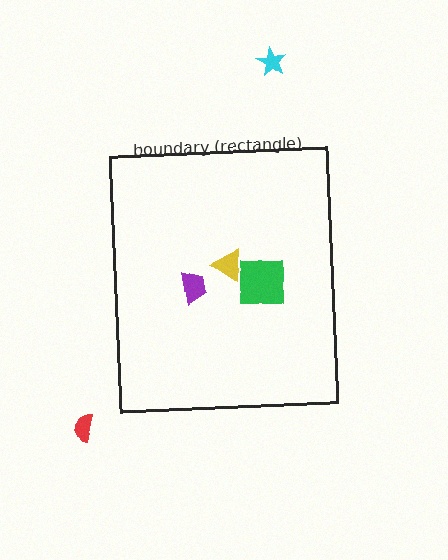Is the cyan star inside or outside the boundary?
Outside.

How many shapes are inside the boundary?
3 inside, 2 outside.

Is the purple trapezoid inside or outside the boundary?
Inside.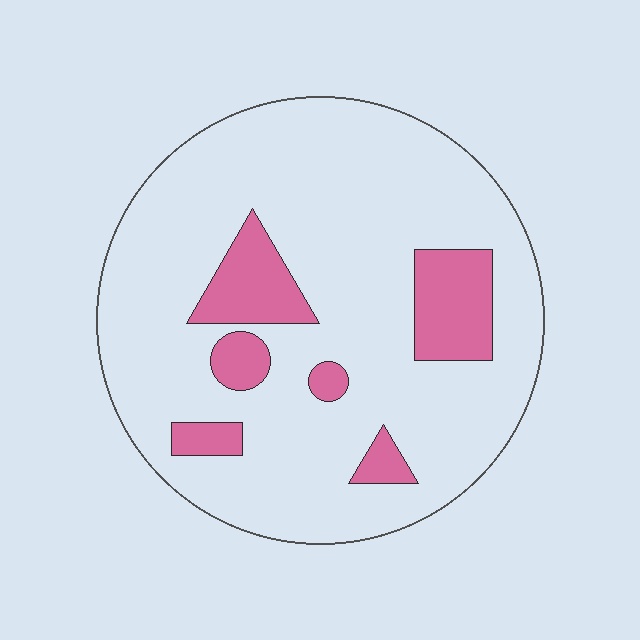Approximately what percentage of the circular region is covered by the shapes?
Approximately 15%.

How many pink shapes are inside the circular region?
6.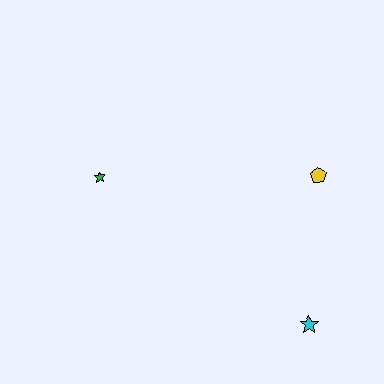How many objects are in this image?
There are 3 objects.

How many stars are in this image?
There are 2 stars.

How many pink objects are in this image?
There are no pink objects.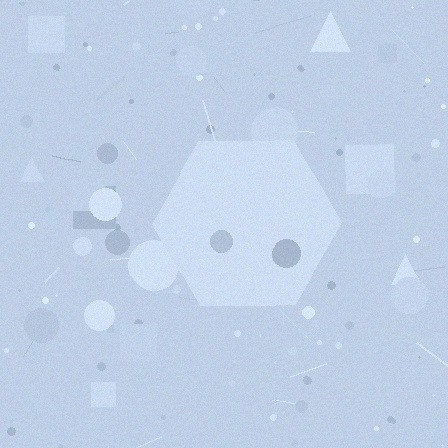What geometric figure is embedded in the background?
A hexagon is embedded in the background.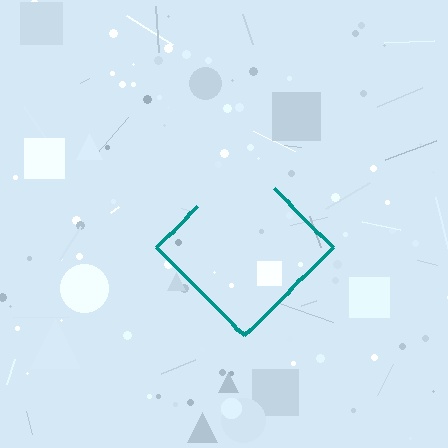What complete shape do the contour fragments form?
The contour fragments form a diamond.